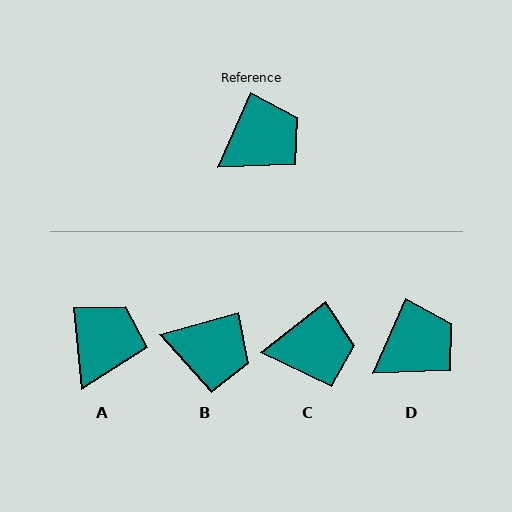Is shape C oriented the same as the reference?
No, it is off by about 28 degrees.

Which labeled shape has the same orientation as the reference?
D.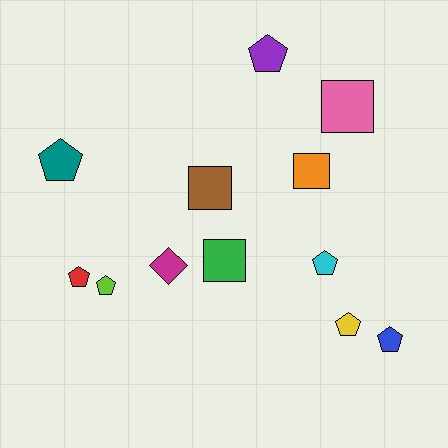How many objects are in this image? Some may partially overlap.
There are 12 objects.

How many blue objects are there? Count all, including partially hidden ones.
There is 1 blue object.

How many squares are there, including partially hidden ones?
There are 4 squares.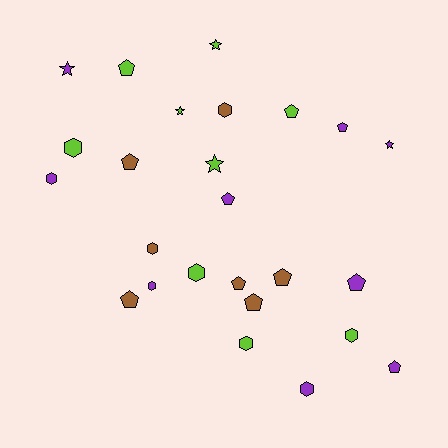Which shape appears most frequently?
Pentagon, with 11 objects.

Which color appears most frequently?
Lime, with 9 objects.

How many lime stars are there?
There are 3 lime stars.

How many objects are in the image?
There are 25 objects.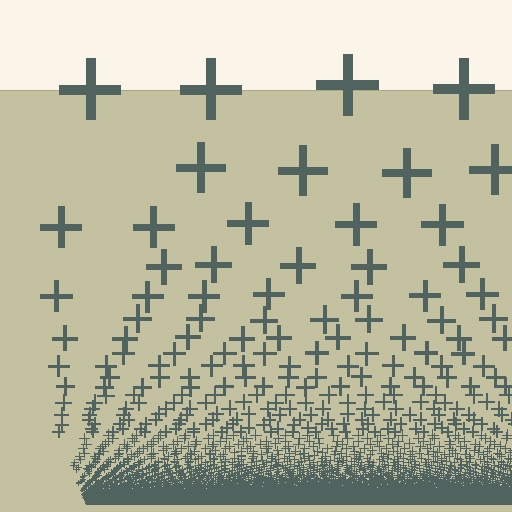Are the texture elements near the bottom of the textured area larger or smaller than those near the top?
Smaller. The gradient is inverted — elements near the bottom are smaller and denser.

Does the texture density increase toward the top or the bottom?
Density increases toward the bottom.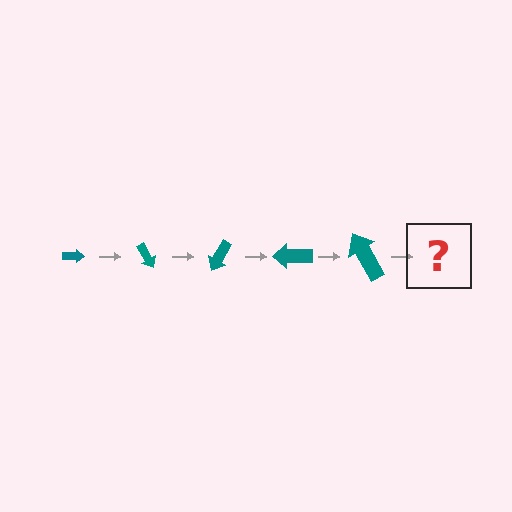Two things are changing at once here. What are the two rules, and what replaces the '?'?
The two rules are that the arrow grows larger each step and it rotates 60 degrees each step. The '?' should be an arrow, larger than the previous one and rotated 300 degrees from the start.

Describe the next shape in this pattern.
It should be an arrow, larger than the previous one and rotated 300 degrees from the start.